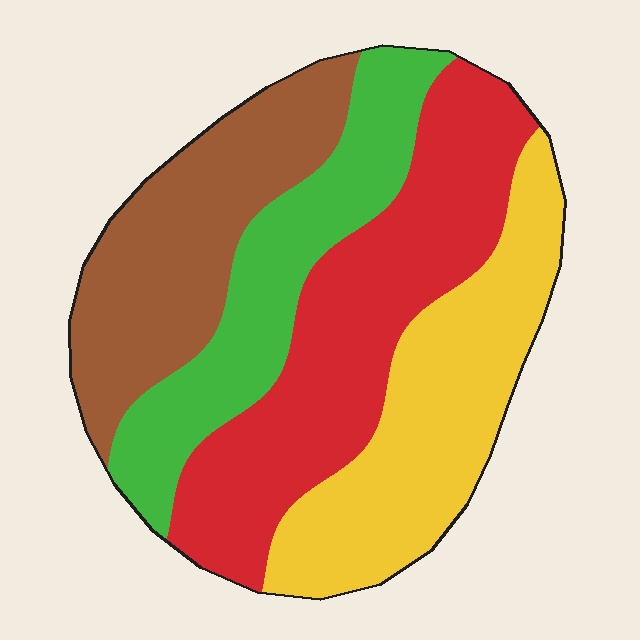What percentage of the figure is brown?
Brown takes up about one quarter (1/4) of the figure.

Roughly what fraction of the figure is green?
Green takes up less than a quarter of the figure.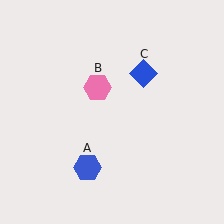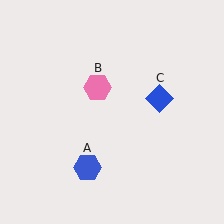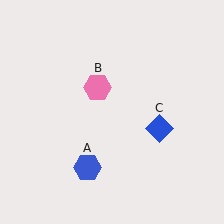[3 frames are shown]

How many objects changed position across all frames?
1 object changed position: blue diamond (object C).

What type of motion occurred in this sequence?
The blue diamond (object C) rotated clockwise around the center of the scene.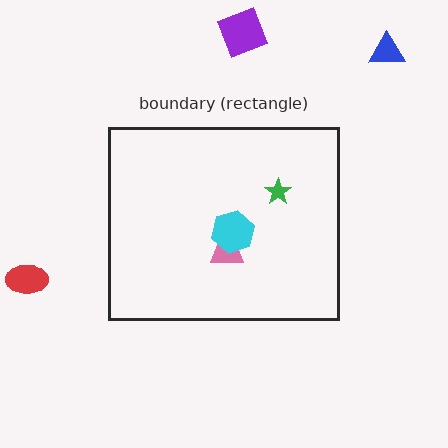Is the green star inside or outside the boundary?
Inside.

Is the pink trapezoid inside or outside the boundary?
Inside.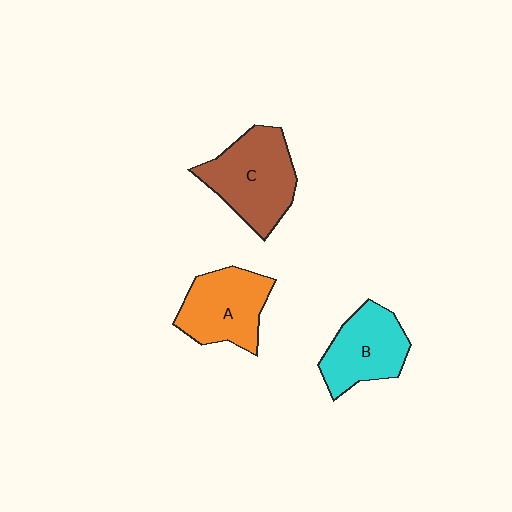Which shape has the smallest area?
Shape B (cyan).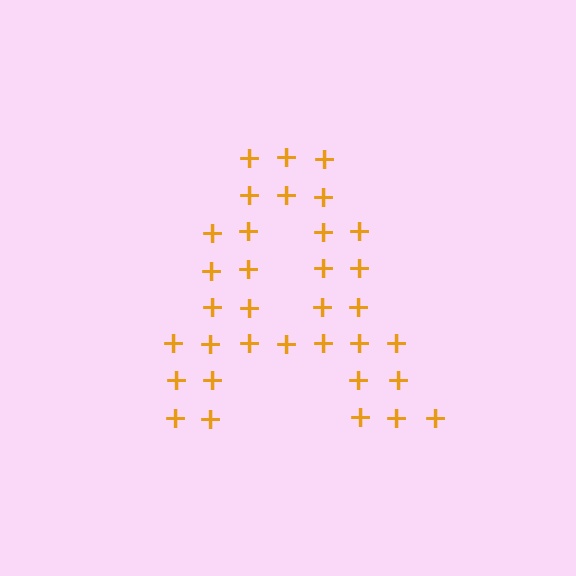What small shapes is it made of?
It is made of small plus signs.